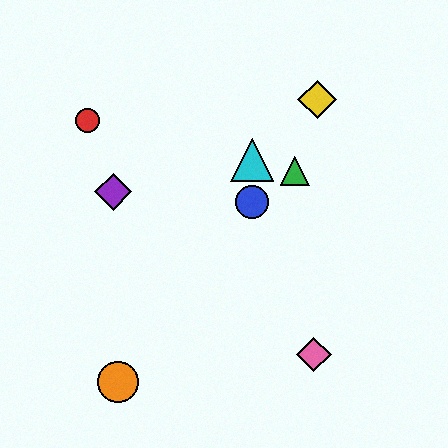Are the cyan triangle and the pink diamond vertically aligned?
No, the cyan triangle is at x≈252 and the pink diamond is at x≈314.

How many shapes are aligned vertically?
2 shapes (the blue circle, the cyan triangle) are aligned vertically.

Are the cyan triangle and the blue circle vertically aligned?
Yes, both are at x≈252.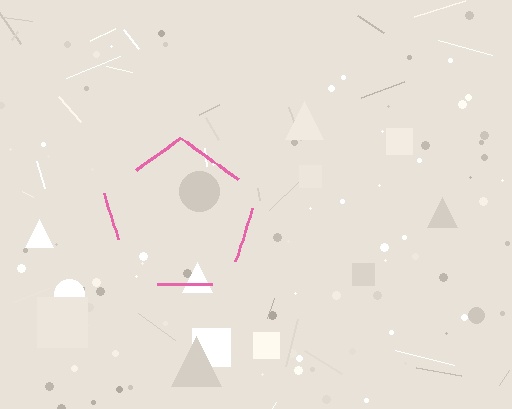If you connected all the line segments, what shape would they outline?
They would outline a pentagon.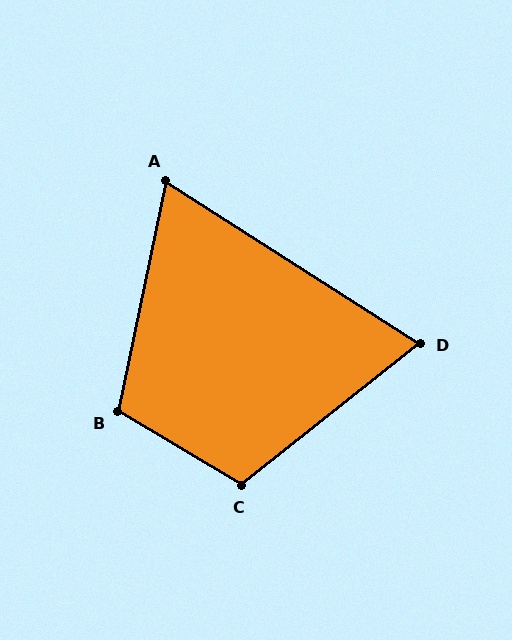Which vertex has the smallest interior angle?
A, at approximately 69 degrees.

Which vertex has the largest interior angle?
C, at approximately 111 degrees.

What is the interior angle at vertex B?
Approximately 109 degrees (obtuse).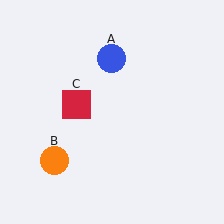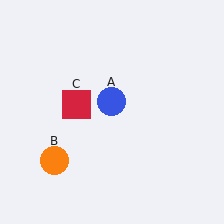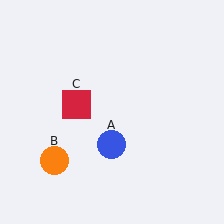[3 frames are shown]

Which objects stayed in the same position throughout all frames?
Orange circle (object B) and red square (object C) remained stationary.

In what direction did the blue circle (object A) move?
The blue circle (object A) moved down.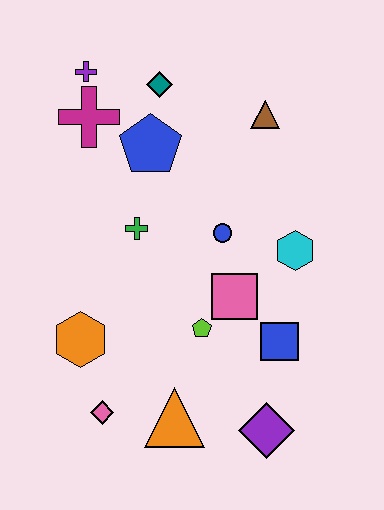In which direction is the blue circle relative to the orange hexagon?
The blue circle is to the right of the orange hexagon.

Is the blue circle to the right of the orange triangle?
Yes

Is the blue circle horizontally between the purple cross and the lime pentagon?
No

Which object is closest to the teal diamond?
The blue pentagon is closest to the teal diamond.